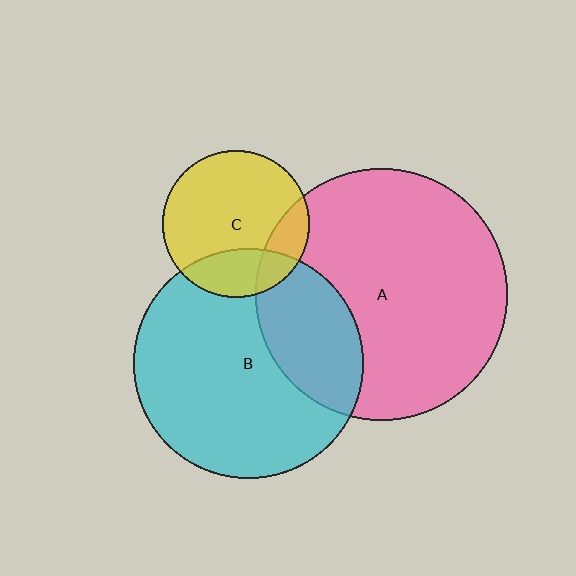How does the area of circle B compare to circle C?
Approximately 2.5 times.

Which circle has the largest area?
Circle A (pink).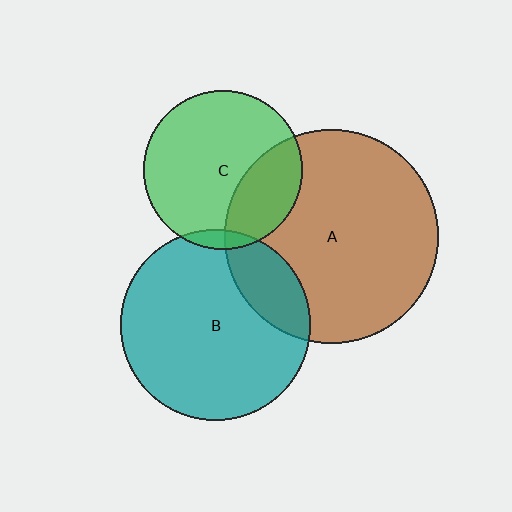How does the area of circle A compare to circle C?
Approximately 1.8 times.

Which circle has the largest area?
Circle A (brown).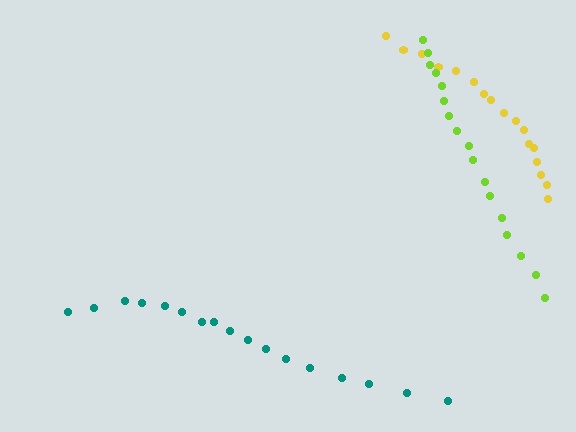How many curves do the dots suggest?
There are 3 distinct paths.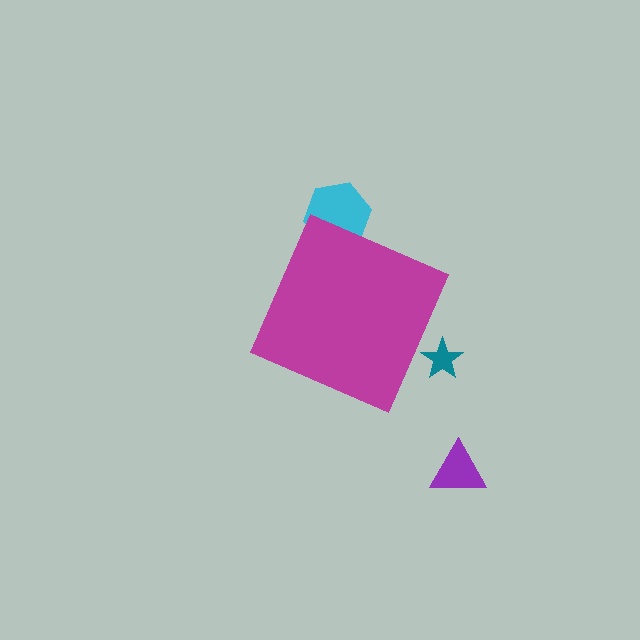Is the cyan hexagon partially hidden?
Yes, the cyan hexagon is partially hidden behind the magenta diamond.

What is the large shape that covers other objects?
A magenta diamond.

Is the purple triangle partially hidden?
No, the purple triangle is fully visible.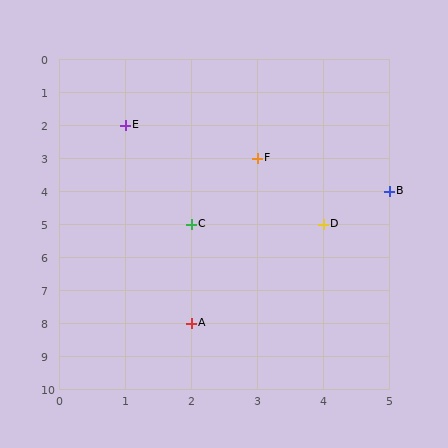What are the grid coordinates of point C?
Point C is at grid coordinates (2, 5).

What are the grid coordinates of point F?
Point F is at grid coordinates (3, 3).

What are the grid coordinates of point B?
Point B is at grid coordinates (5, 4).